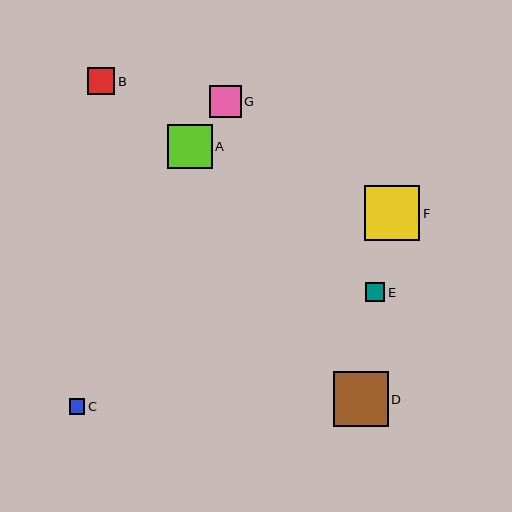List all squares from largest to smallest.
From largest to smallest: F, D, A, G, B, E, C.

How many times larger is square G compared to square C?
Square G is approximately 2.0 times the size of square C.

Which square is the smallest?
Square C is the smallest with a size of approximately 16 pixels.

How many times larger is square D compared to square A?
Square D is approximately 1.2 times the size of square A.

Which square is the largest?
Square F is the largest with a size of approximately 56 pixels.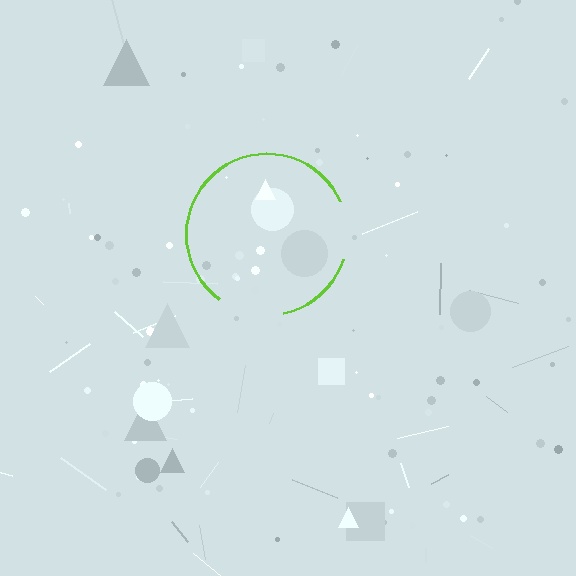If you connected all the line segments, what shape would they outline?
They would outline a circle.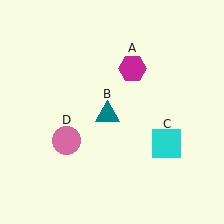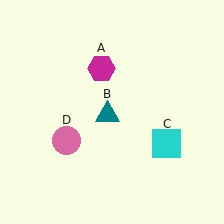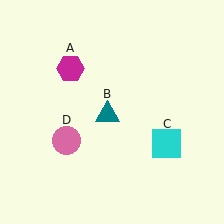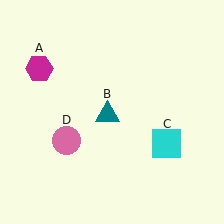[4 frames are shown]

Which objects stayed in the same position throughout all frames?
Teal triangle (object B) and cyan square (object C) and pink circle (object D) remained stationary.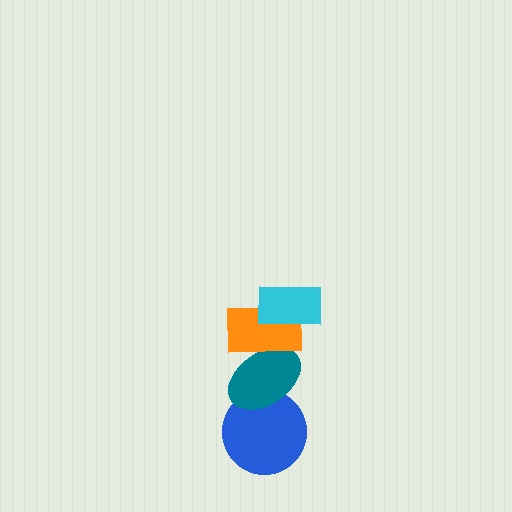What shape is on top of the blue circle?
The teal ellipse is on top of the blue circle.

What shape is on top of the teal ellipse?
The orange rectangle is on top of the teal ellipse.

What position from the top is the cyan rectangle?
The cyan rectangle is 1st from the top.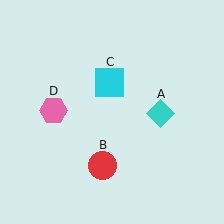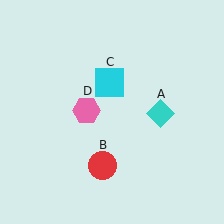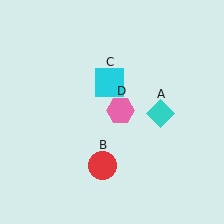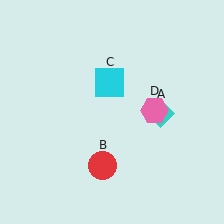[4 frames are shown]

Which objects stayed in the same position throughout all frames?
Cyan diamond (object A) and red circle (object B) and cyan square (object C) remained stationary.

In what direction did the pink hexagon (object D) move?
The pink hexagon (object D) moved right.